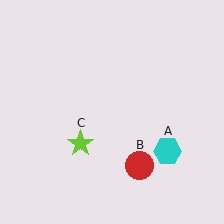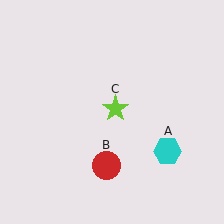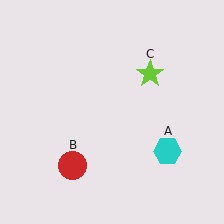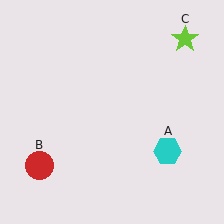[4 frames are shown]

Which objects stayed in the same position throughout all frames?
Cyan hexagon (object A) remained stationary.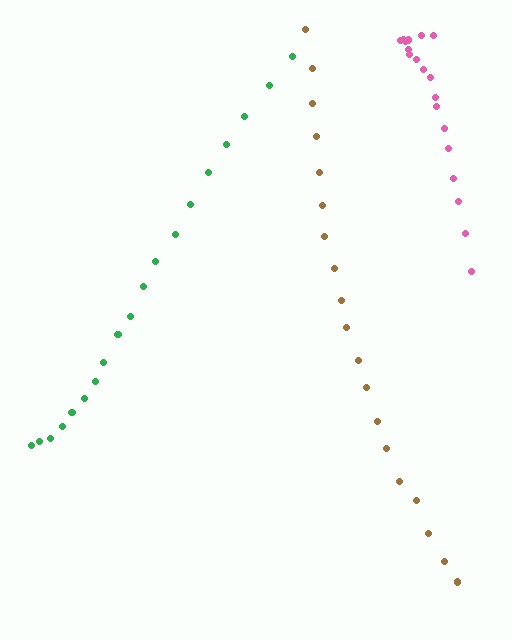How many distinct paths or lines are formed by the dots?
There are 3 distinct paths.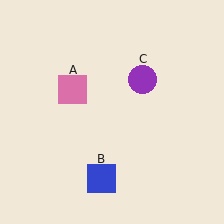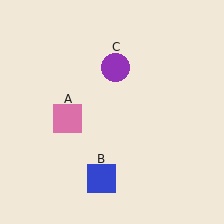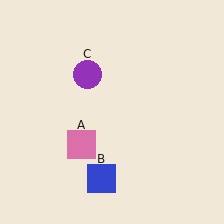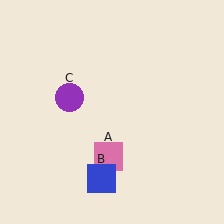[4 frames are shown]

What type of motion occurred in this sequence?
The pink square (object A), purple circle (object C) rotated counterclockwise around the center of the scene.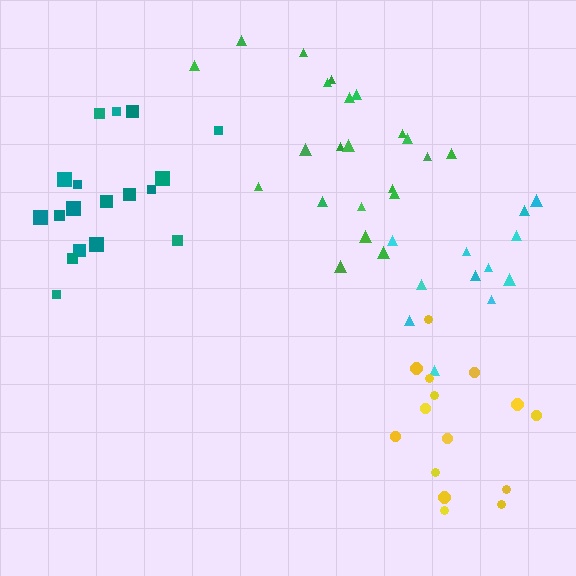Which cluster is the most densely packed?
Yellow.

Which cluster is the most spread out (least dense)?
Cyan.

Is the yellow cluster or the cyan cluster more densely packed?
Yellow.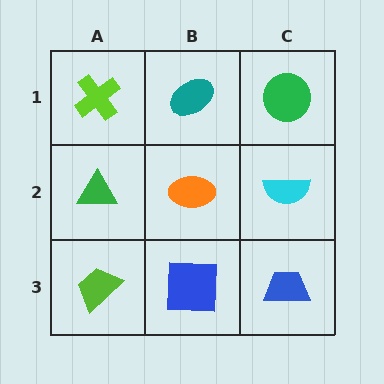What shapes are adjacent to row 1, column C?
A cyan semicircle (row 2, column C), a teal ellipse (row 1, column B).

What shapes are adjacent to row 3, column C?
A cyan semicircle (row 2, column C), a blue square (row 3, column B).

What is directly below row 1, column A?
A green triangle.